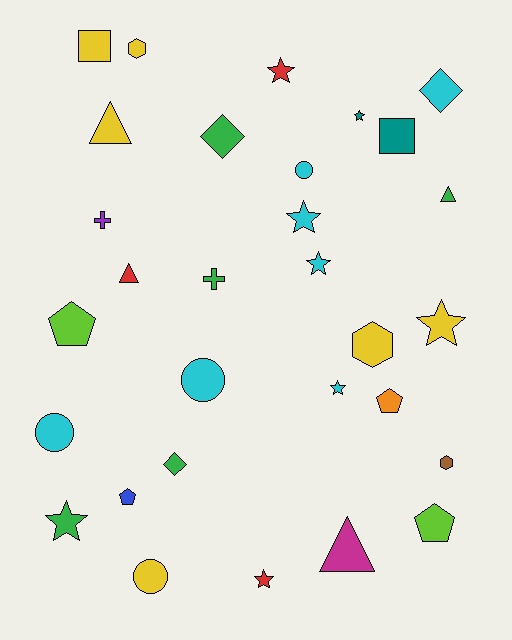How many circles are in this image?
There are 4 circles.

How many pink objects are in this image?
There are no pink objects.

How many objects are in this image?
There are 30 objects.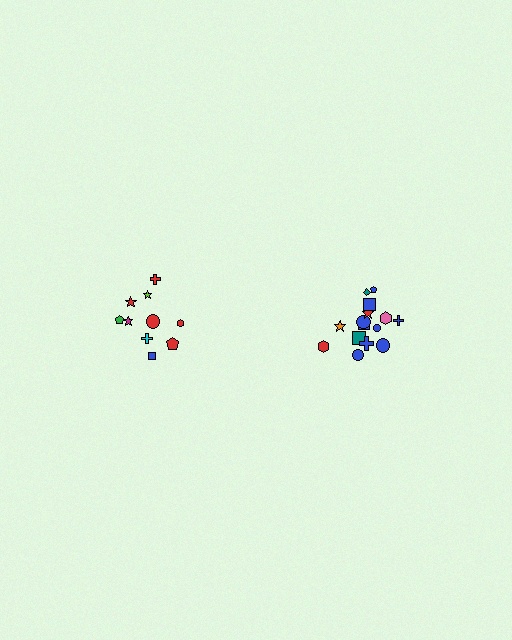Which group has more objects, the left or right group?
The right group.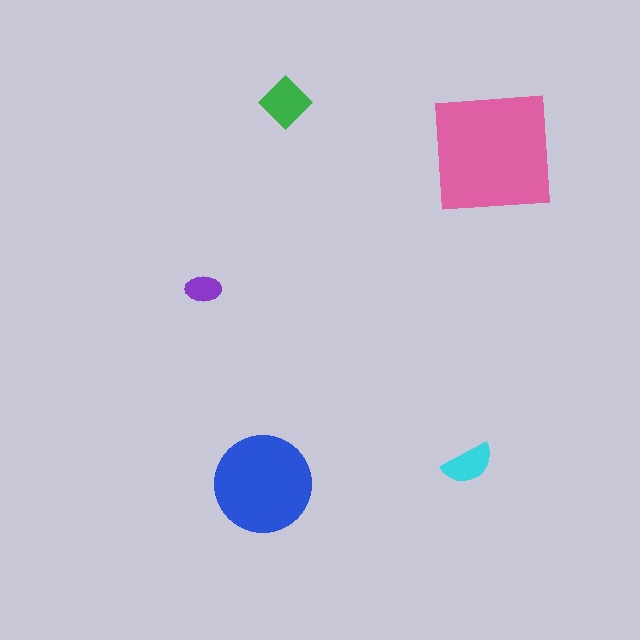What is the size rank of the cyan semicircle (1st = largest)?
4th.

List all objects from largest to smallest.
The pink square, the blue circle, the green diamond, the cyan semicircle, the purple ellipse.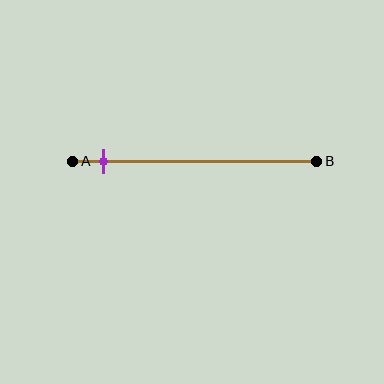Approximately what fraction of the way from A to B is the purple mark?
The purple mark is approximately 15% of the way from A to B.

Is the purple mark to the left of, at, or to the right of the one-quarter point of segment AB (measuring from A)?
The purple mark is to the left of the one-quarter point of segment AB.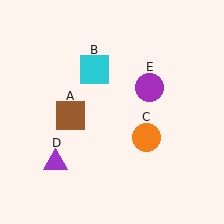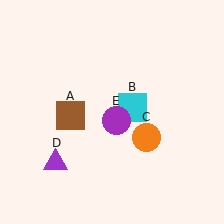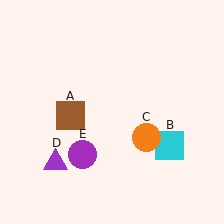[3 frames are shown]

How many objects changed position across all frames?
2 objects changed position: cyan square (object B), purple circle (object E).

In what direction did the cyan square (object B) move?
The cyan square (object B) moved down and to the right.